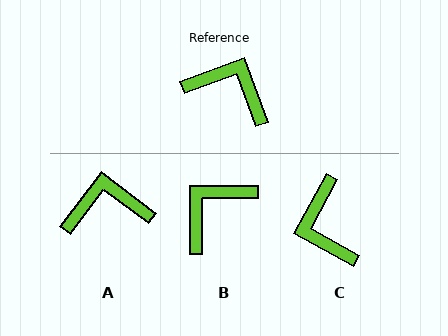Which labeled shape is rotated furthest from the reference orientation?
C, about 131 degrees away.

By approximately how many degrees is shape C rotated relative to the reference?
Approximately 131 degrees counter-clockwise.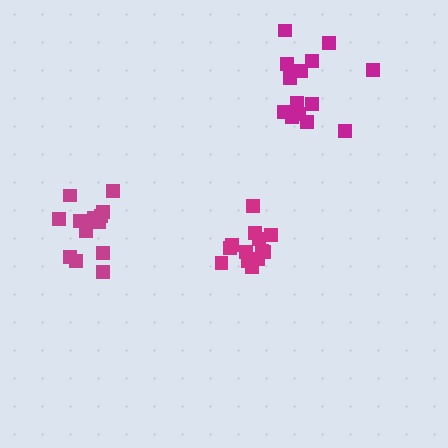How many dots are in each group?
Group 1: 13 dots, Group 2: 14 dots, Group 3: 13 dots (40 total).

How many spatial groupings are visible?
There are 3 spatial groupings.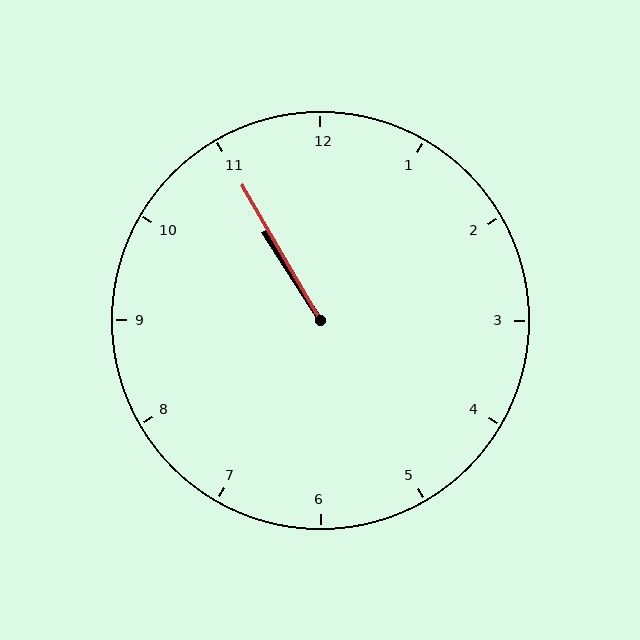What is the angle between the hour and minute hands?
Approximately 2 degrees.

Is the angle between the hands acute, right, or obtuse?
It is acute.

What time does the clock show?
10:55.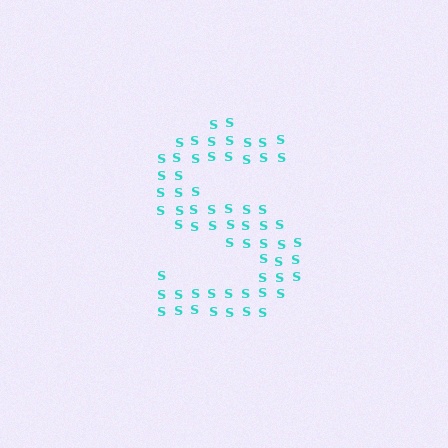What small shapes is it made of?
It is made of small letter S's.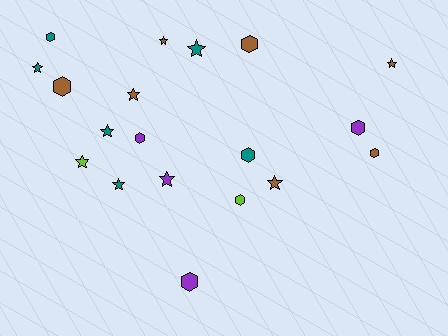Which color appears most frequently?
Brown, with 7 objects.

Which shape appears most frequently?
Star, with 10 objects.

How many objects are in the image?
There are 19 objects.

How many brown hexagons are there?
There are 3 brown hexagons.